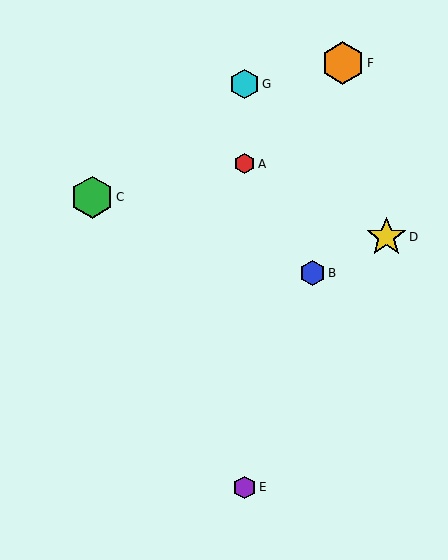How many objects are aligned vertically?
3 objects (A, E, G) are aligned vertically.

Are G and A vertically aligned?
Yes, both are at x≈245.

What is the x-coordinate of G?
Object G is at x≈245.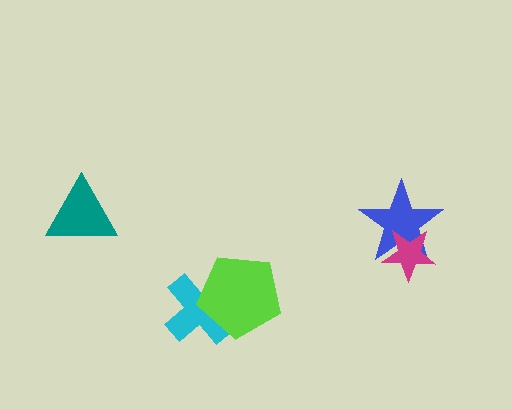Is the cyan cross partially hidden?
Yes, it is partially covered by another shape.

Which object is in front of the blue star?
The magenta star is in front of the blue star.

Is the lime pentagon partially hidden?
No, no other shape covers it.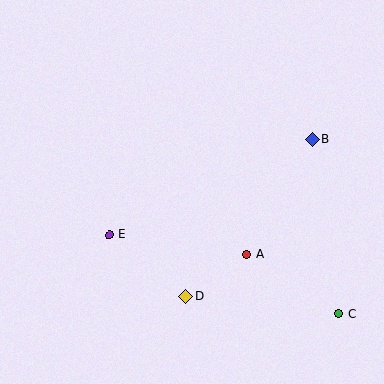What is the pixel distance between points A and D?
The distance between A and D is 74 pixels.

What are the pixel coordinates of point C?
Point C is at (339, 314).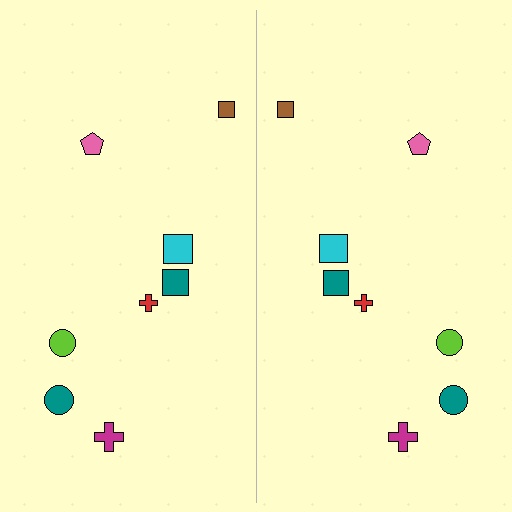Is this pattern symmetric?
Yes, this pattern has bilateral (reflection) symmetry.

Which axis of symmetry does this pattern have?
The pattern has a vertical axis of symmetry running through the center of the image.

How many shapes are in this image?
There are 16 shapes in this image.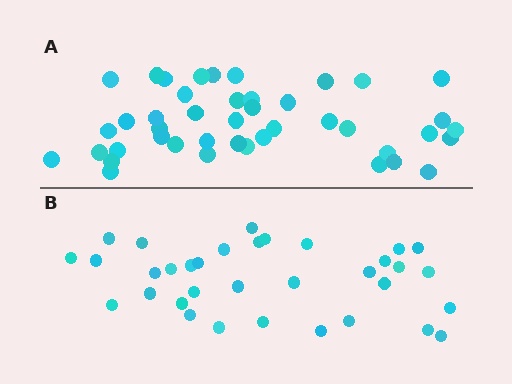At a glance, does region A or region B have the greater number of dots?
Region A (the top region) has more dots.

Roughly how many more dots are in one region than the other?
Region A has roughly 8 or so more dots than region B.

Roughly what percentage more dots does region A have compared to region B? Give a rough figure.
About 25% more.